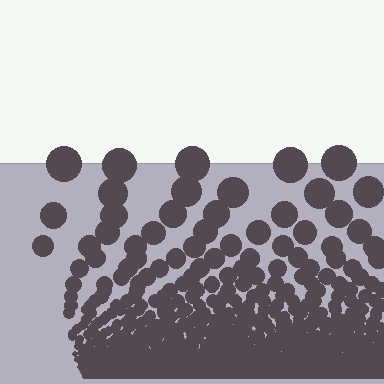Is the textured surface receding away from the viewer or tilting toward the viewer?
The surface appears to tilt toward the viewer. Texture elements get larger and sparser toward the top.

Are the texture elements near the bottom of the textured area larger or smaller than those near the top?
Smaller. The gradient is inverted — elements near the bottom are smaller and denser.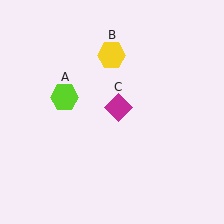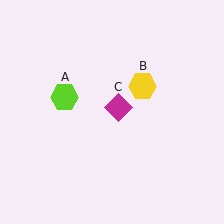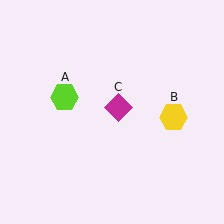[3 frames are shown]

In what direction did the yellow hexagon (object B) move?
The yellow hexagon (object B) moved down and to the right.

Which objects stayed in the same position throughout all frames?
Lime hexagon (object A) and magenta diamond (object C) remained stationary.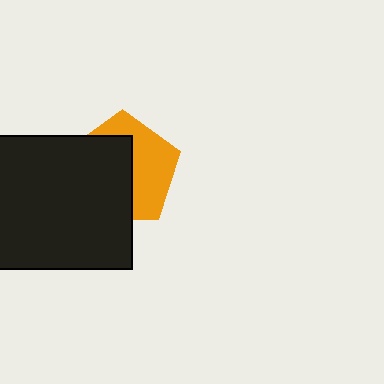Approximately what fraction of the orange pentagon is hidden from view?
Roughly 55% of the orange pentagon is hidden behind the black rectangle.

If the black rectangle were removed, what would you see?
You would see the complete orange pentagon.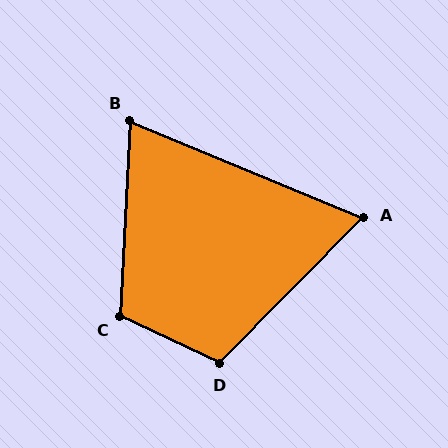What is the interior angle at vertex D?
Approximately 109 degrees (obtuse).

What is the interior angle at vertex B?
Approximately 71 degrees (acute).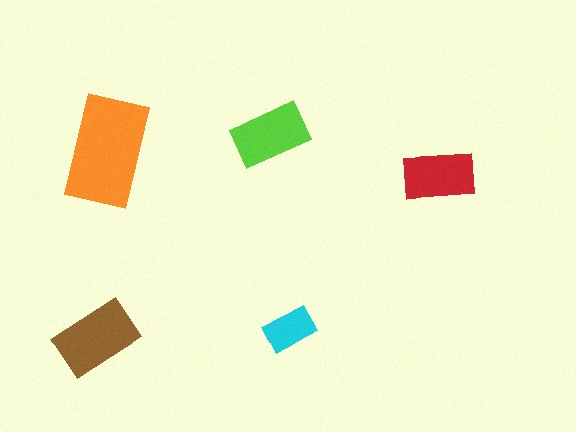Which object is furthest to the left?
The brown rectangle is leftmost.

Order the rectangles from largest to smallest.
the orange one, the brown one, the lime one, the red one, the cyan one.